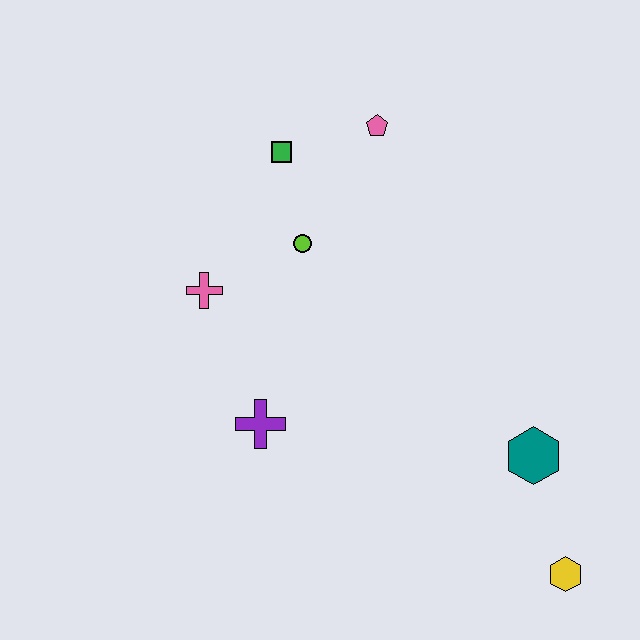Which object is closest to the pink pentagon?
The green square is closest to the pink pentagon.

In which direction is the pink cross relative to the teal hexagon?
The pink cross is to the left of the teal hexagon.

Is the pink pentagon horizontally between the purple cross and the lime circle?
No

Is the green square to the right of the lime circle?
No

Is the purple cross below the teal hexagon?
No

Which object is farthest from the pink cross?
The yellow hexagon is farthest from the pink cross.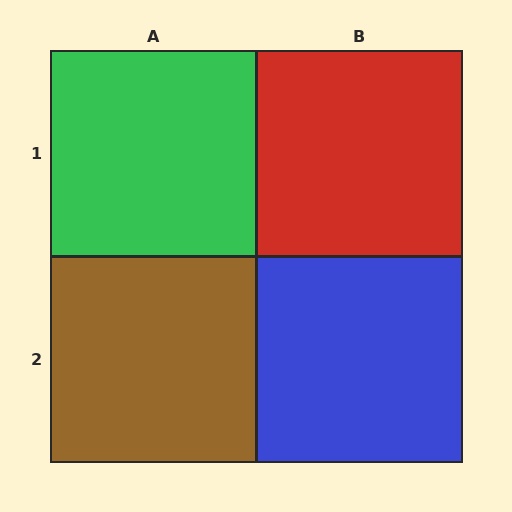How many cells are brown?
1 cell is brown.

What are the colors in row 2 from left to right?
Brown, blue.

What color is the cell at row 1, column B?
Red.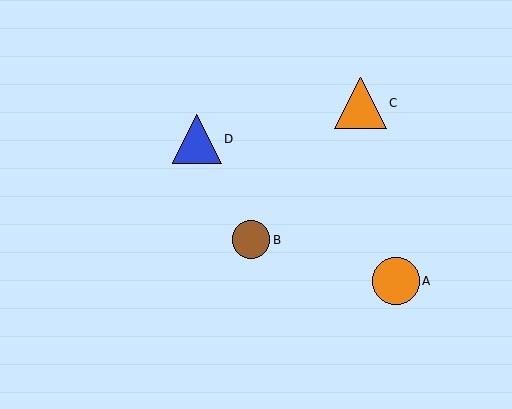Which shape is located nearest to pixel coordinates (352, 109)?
The orange triangle (labeled C) at (360, 103) is nearest to that location.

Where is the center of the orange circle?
The center of the orange circle is at (396, 281).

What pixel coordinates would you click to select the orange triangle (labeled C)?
Click at (360, 103) to select the orange triangle C.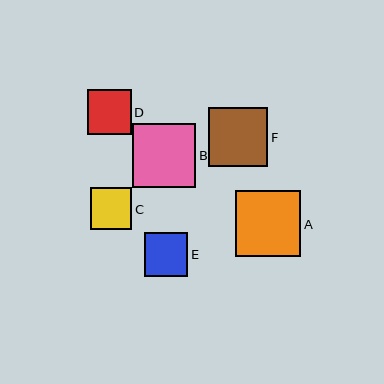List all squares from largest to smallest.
From largest to smallest: A, B, F, D, E, C.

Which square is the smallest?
Square C is the smallest with a size of approximately 42 pixels.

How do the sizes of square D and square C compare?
Square D and square C are approximately the same size.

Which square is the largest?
Square A is the largest with a size of approximately 65 pixels.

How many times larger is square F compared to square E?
Square F is approximately 1.4 times the size of square E.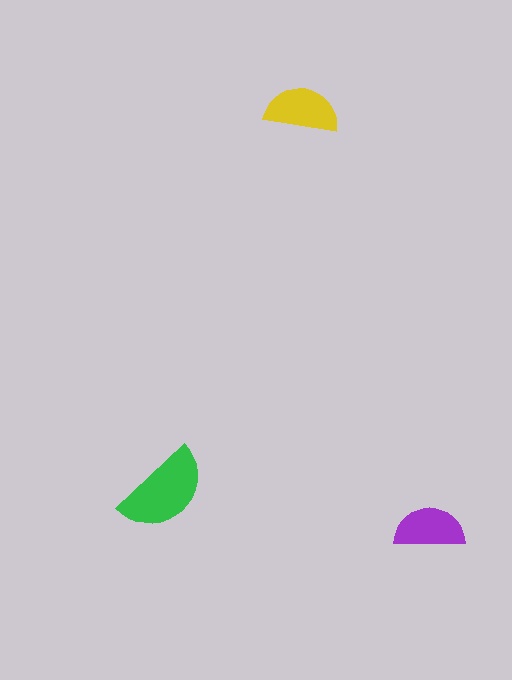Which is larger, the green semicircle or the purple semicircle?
The green one.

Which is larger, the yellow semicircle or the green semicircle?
The green one.